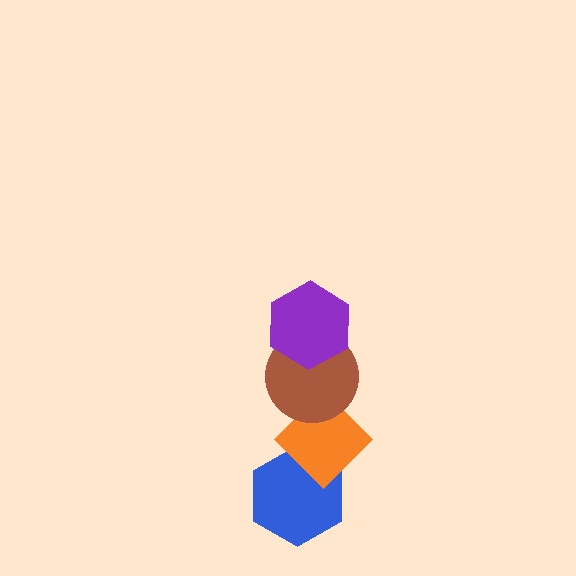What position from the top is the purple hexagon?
The purple hexagon is 1st from the top.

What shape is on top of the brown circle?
The purple hexagon is on top of the brown circle.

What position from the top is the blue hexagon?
The blue hexagon is 4th from the top.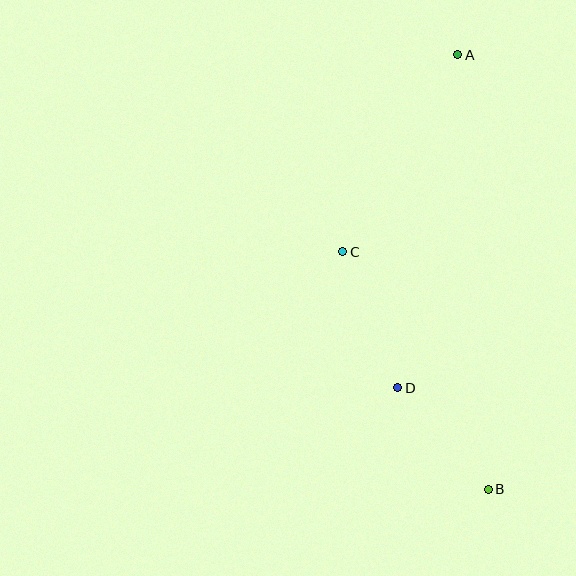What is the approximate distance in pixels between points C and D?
The distance between C and D is approximately 146 pixels.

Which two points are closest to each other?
Points B and D are closest to each other.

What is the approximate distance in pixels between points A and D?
The distance between A and D is approximately 338 pixels.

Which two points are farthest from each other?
Points A and B are farthest from each other.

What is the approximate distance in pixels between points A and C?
The distance between A and C is approximately 228 pixels.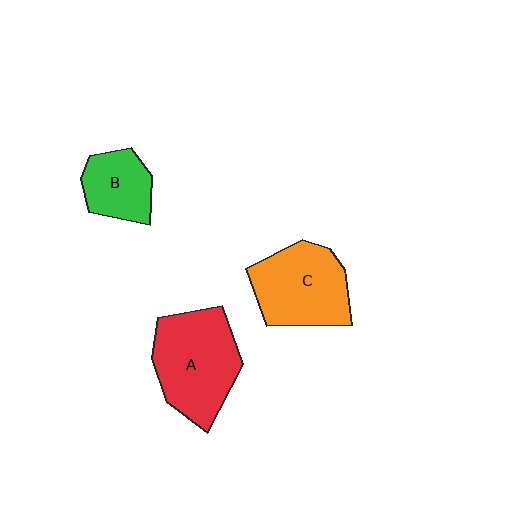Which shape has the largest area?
Shape A (red).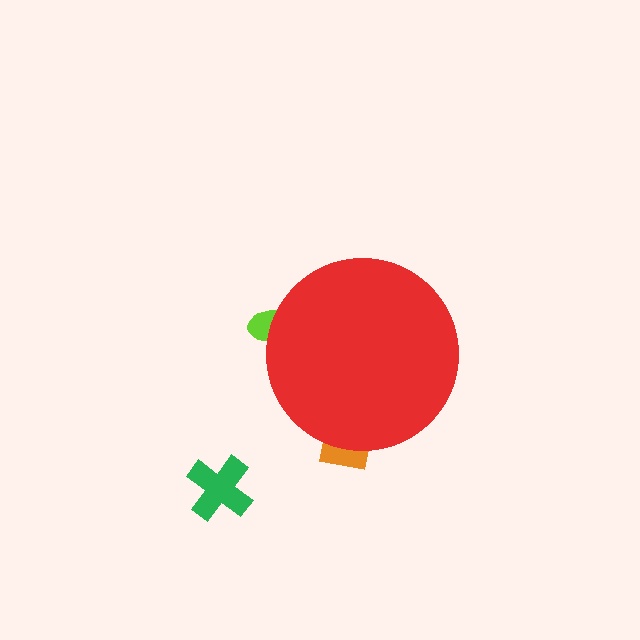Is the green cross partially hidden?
No, the green cross is fully visible.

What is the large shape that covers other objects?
A red circle.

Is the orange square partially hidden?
Yes, the orange square is partially hidden behind the red circle.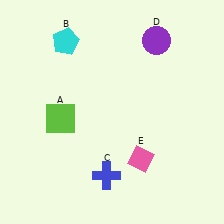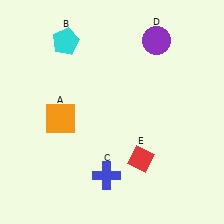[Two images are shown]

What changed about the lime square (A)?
In Image 1, A is lime. In Image 2, it changed to orange.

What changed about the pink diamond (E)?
In Image 1, E is pink. In Image 2, it changed to red.